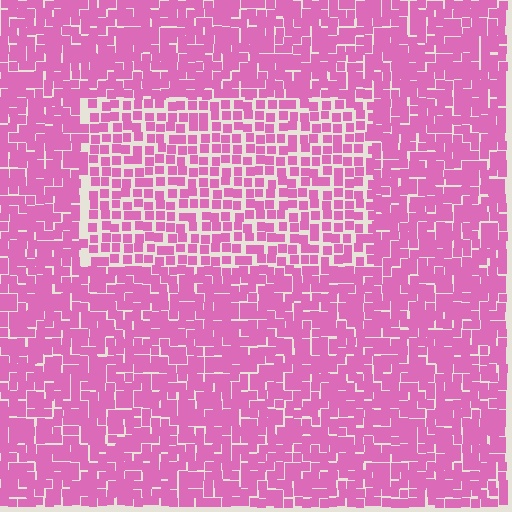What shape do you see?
I see a rectangle.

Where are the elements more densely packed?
The elements are more densely packed outside the rectangle boundary.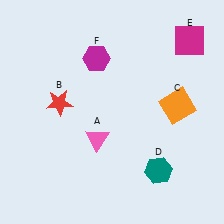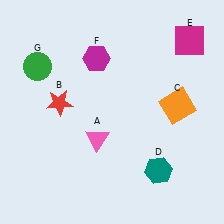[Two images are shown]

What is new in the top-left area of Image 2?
A green circle (G) was added in the top-left area of Image 2.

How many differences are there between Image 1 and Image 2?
There is 1 difference between the two images.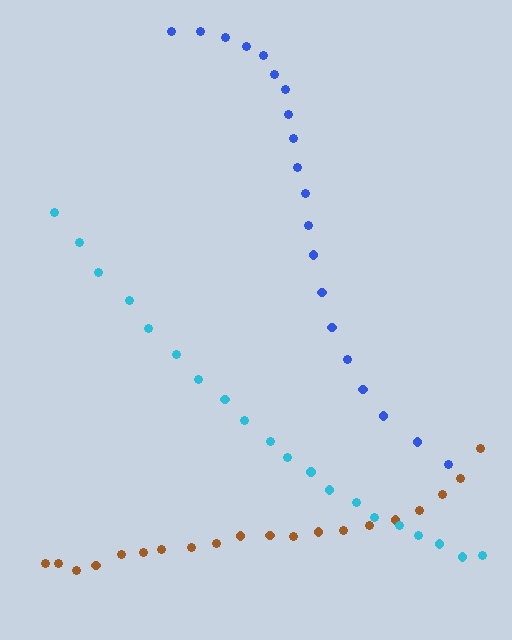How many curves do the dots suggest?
There are 3 distinct paths.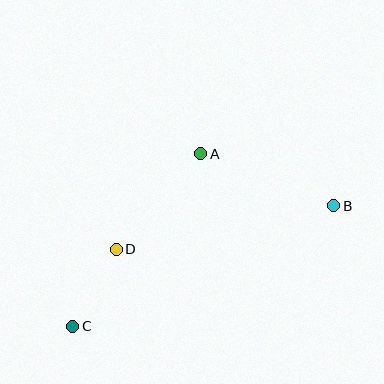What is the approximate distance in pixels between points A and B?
The distance between A and B is approximately 143 pixels.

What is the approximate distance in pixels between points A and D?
The distance between A and D is approximately 127 pixels.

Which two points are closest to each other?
Points C and D are closest to each other.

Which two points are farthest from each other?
Points B and C are farthest from each other.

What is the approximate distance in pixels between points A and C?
The distance between A and C is approximately 215 pixels.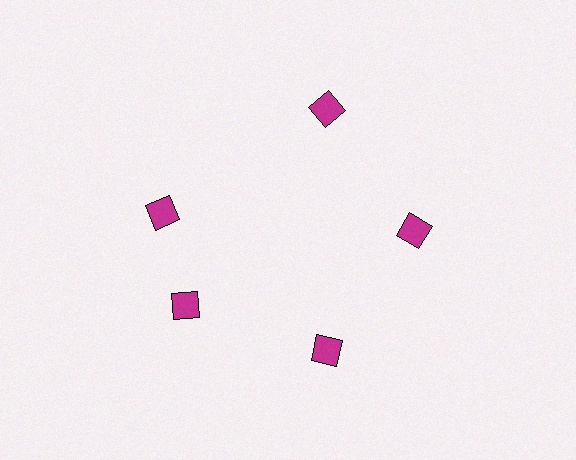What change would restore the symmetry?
The symmetry would be restored by rotating it back into even spacing with its neighbors so that all 5 diamonds sit at equal angles and equal distance from the center.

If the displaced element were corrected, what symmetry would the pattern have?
It would have 5-fold rotational symmetry — the pattern would map onto itself every 72 degrees.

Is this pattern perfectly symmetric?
No. The 5 magenta diamonds are arranged in a ring, but one element near the 10 o'clock position is rotated out of alignment along the ring, breaking the 5-fold rotational symmetry.